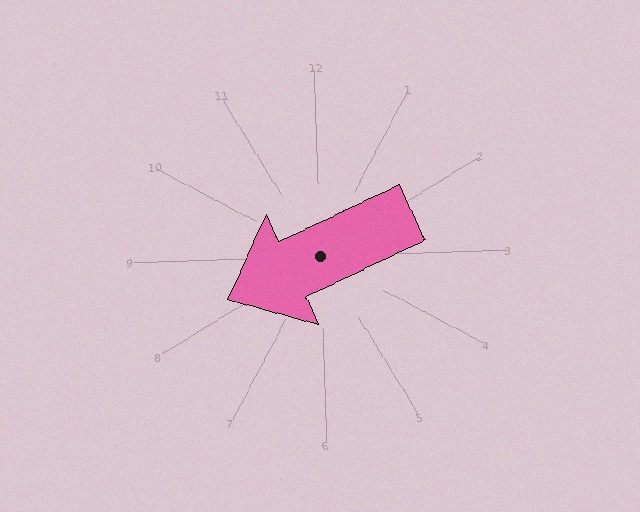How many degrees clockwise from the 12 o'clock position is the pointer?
Approximately 247 degrees.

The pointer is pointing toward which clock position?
Roughly 8 o'clock.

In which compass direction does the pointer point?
Southwest.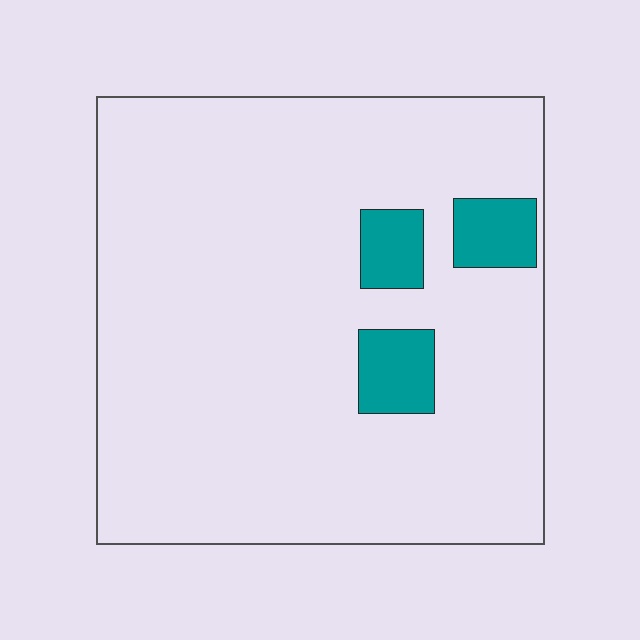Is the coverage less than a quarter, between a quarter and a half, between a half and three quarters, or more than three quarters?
Less than a quarter.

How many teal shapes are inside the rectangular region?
3.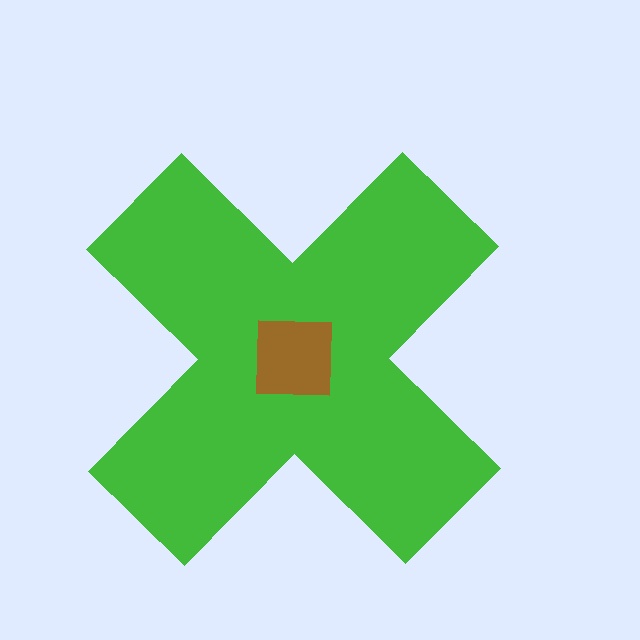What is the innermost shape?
The brown square.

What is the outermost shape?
The green cross.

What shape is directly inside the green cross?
The brown square.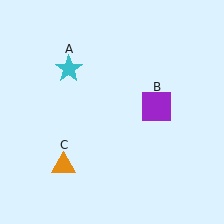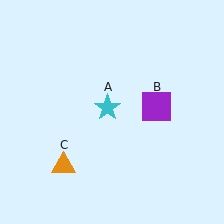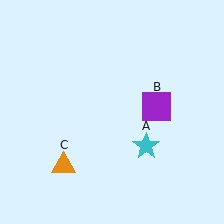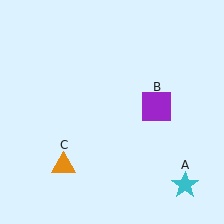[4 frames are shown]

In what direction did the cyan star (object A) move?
The cyan star (object A) moved down and to the right.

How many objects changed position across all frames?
1 object changed position: cyan star (object A).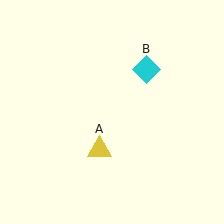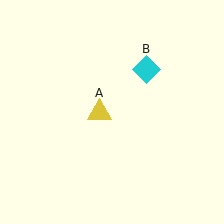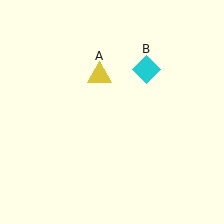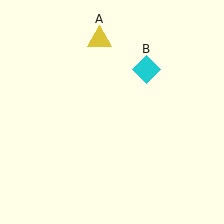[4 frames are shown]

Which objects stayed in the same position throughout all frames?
Cyan diamond (object B) remained stationary.